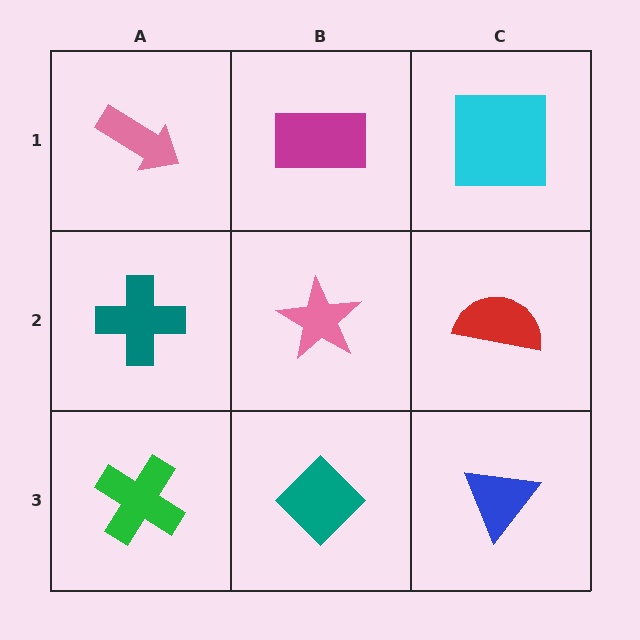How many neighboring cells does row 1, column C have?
2.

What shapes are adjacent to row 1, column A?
A teal cross (row 2, column A), a magenta rectangle (row 1, column B).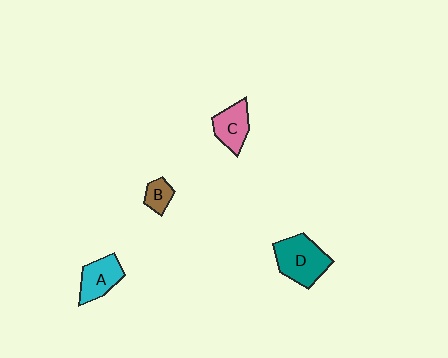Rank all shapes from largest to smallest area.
From largest to smallest: D (teal), A (cyan), C (pink), B (brown).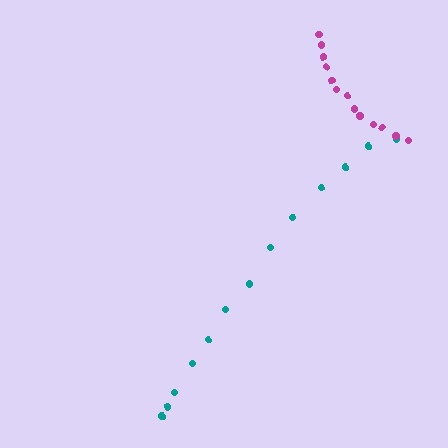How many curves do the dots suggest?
There are 2 distinct paths.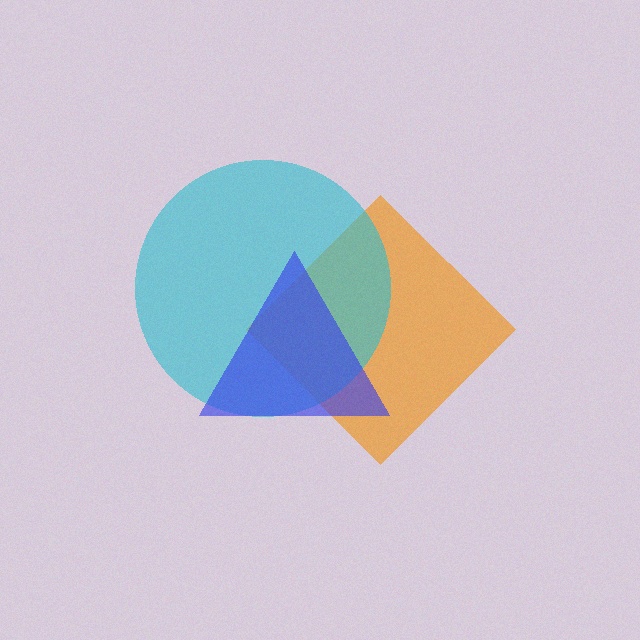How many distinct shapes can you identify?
There are 3 distinct shapes: an orange diamond, a cyan circle, a blue triangle.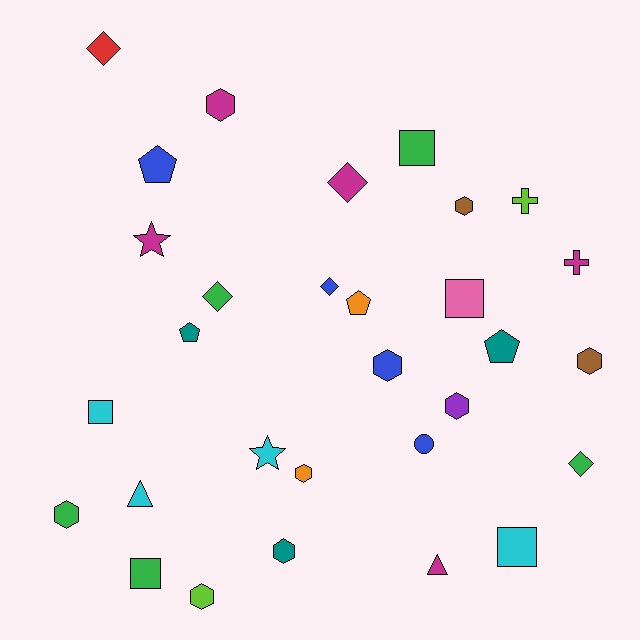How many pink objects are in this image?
There is 1 pink object.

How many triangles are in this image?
There are 2 triangles.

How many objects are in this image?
There are 30 objects.